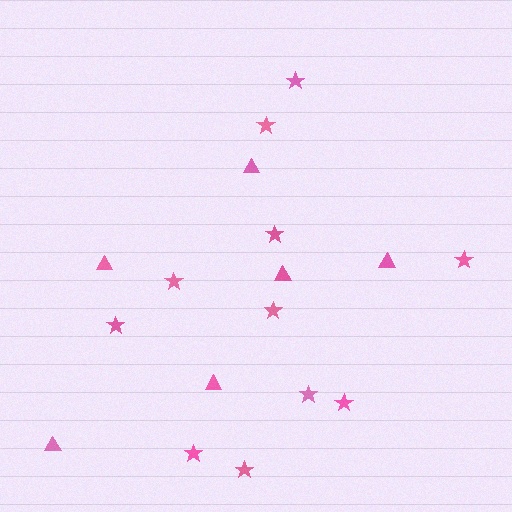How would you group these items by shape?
There are 2 groups: one group of triangles (6) and one group of stars (11).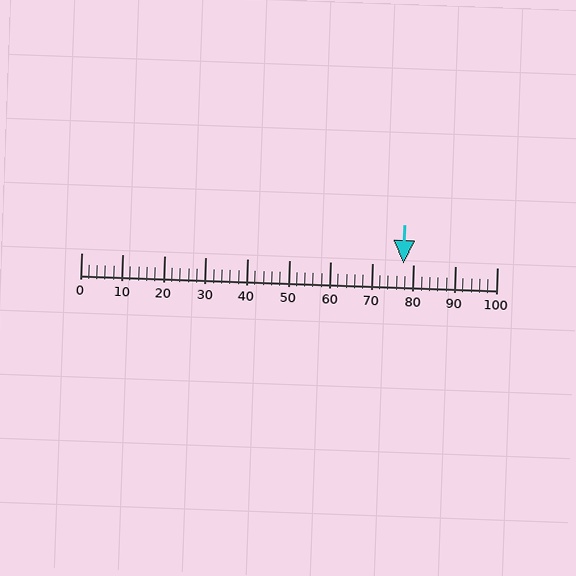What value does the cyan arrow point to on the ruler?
The cyan arrow points to approximately 78.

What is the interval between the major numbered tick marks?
The major tick marks are spaced 10 units apart.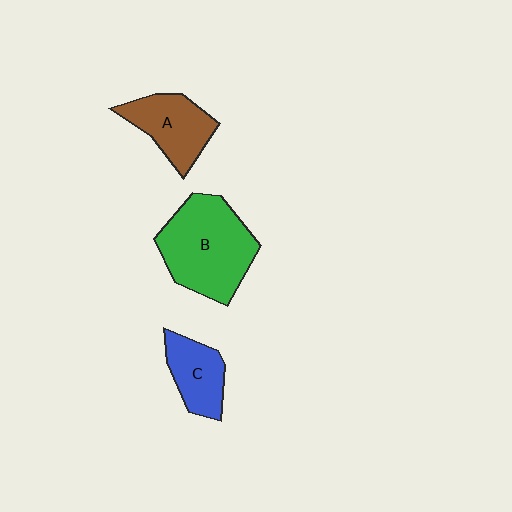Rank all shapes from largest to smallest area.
From largest to smallest: B (green), A (brown), C (blue).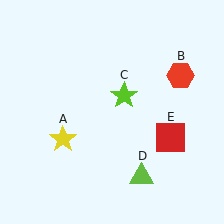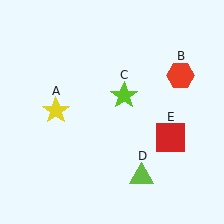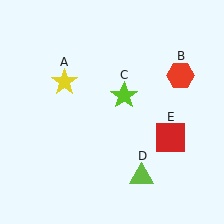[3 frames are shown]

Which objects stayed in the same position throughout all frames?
Red hexagon (object B) and lime star (object C) and lime triangle (object D) and red square (object E) remained stationary.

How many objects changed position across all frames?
1 object changed position: yellow star (object A).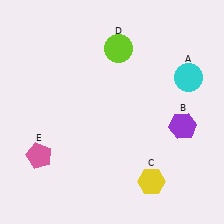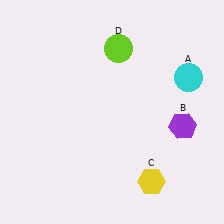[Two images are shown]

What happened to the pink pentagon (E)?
The pink pentagon (E) was removed in Image 2. It was in the bottom-left area of Image 1.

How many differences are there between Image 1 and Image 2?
There is 1 difference between the two images.